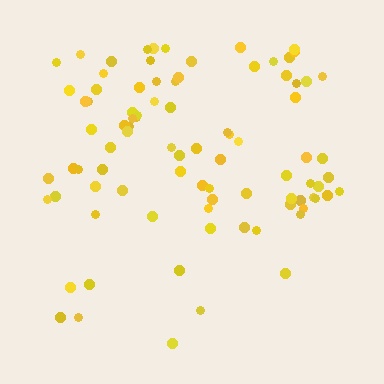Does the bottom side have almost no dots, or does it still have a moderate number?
Still a moderate number, just noticeably fewer than the top.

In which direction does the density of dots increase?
From bottom to top, with the top side densest.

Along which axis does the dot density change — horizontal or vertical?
Vertical.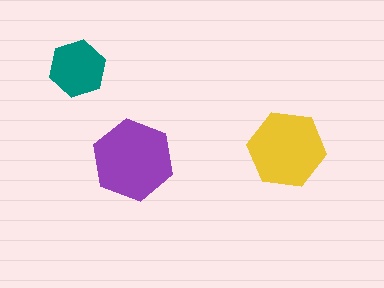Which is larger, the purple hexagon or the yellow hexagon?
The purple one.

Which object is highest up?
The teal hexagon is topmost.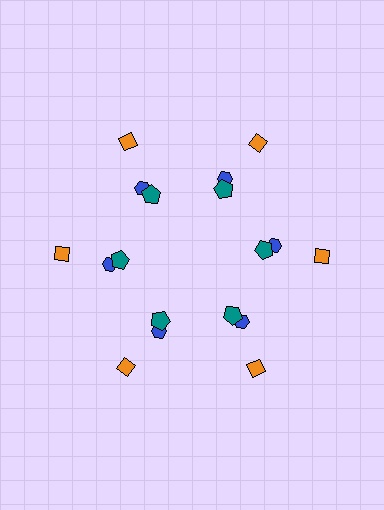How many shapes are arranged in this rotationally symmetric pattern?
There are 18 shapes, arranged in 6 groups of 3.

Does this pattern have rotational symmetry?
Yes, this pattern has 6-fold rotational symmetry. It looks the same after rotating 60 degrees around the center.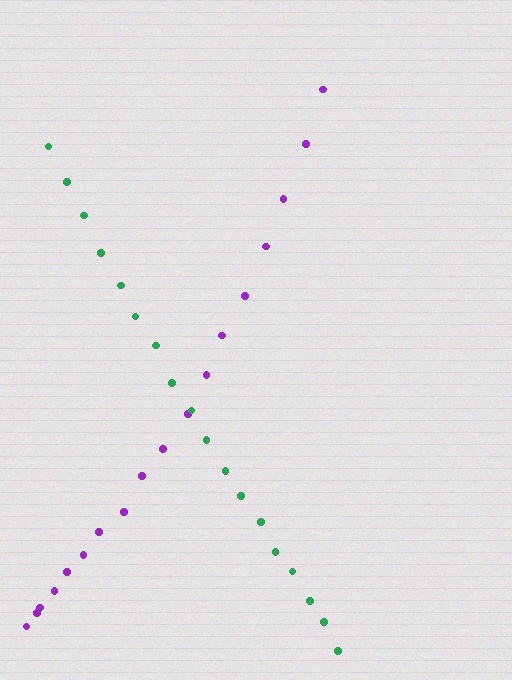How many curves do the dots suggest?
There are 2 distinct paths.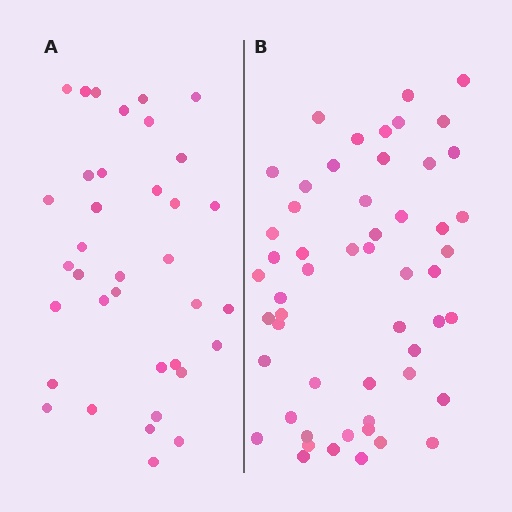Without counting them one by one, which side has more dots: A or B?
Region B (the right region) has more dots.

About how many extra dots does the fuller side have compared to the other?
Region B has approximately 20 more dots than region A.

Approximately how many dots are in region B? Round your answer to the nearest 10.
About 50 dots. (The exact count is 54, which rounds to 50.)